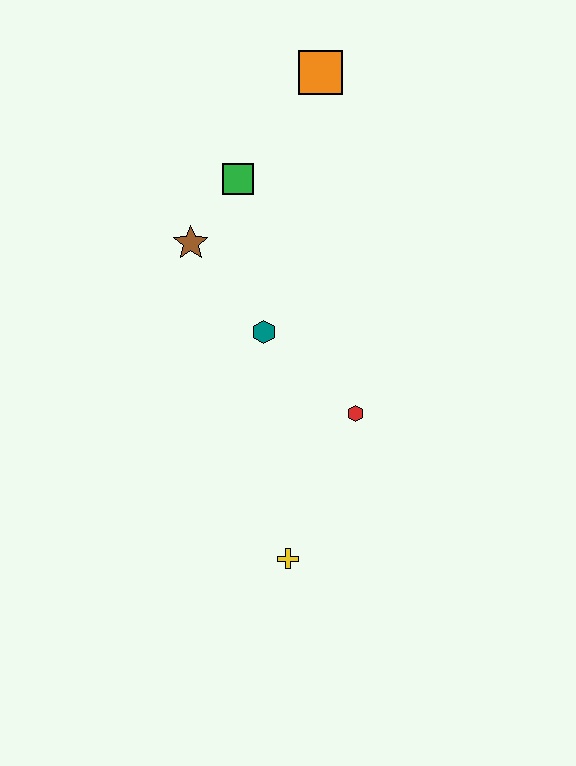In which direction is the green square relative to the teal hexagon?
The green square is above the teal hexagon.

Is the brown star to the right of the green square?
No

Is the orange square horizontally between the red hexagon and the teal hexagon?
Yes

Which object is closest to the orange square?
The green square is closest to the orange square.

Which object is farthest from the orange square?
The yellow cross is farthest from the orange square.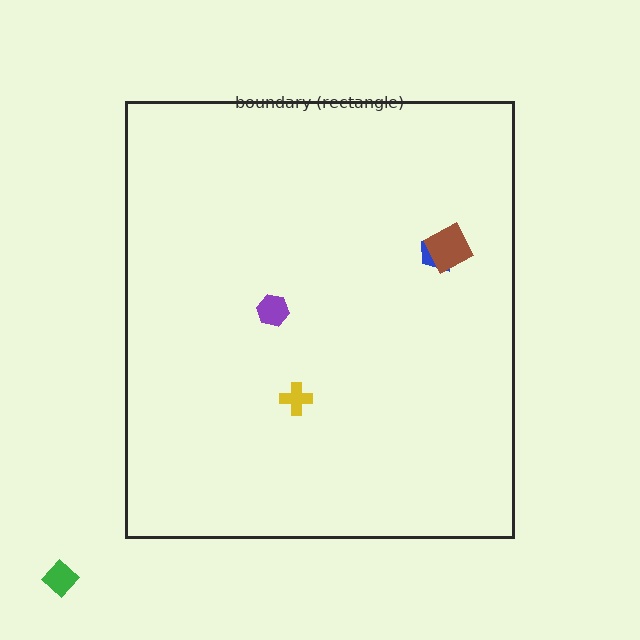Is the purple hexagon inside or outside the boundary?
Inside.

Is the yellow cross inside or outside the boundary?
Inside.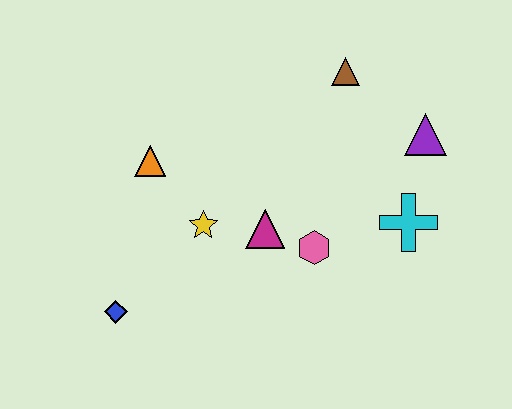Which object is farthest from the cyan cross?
The blue diamond is farthest from the cyan cross.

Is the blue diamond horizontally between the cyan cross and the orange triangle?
No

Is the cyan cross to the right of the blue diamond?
Yes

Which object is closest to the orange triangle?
The yellow star is closest to the orange triangle.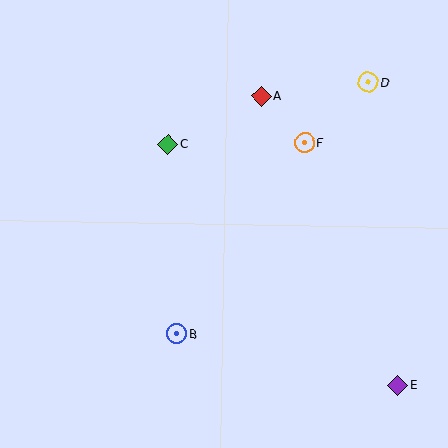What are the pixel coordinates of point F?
Point F is at (305, 143).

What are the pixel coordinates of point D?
Point D is at (368, 82).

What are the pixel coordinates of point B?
Point B is at (177, 334).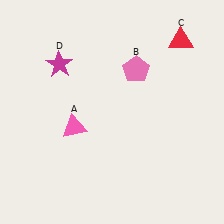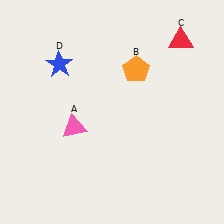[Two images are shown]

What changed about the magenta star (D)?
In Image 1, D is magenta. In Image 2, it changed to blue.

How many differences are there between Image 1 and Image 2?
There are 2 differences between the two images.